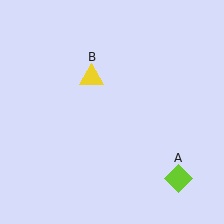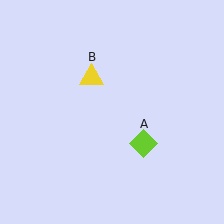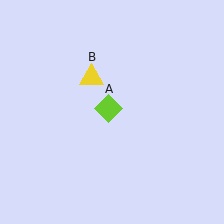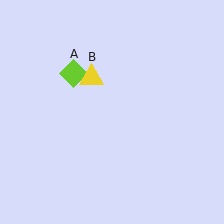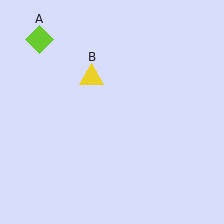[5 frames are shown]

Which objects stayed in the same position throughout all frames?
Yellow triangle (object B) remained stationary.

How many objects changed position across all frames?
1 object changed position: lime diamond (object A).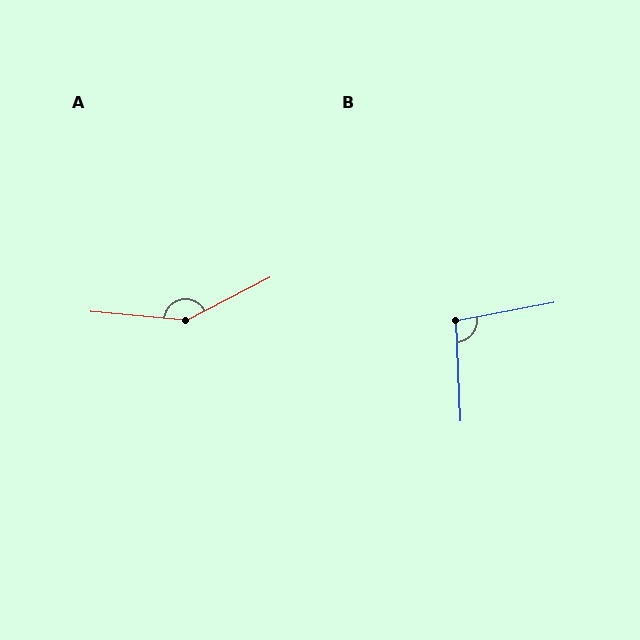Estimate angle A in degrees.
Approximately 147 degrees.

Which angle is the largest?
A, at approximately 147 degrees.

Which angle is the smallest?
B, at approximately 98 degrees.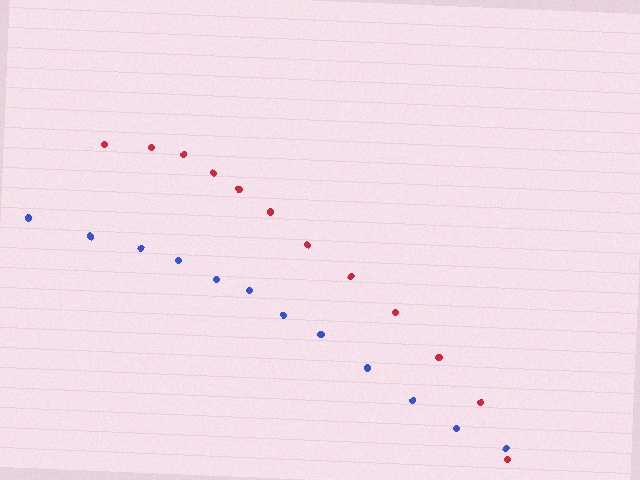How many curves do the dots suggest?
There are 2 distinct paths.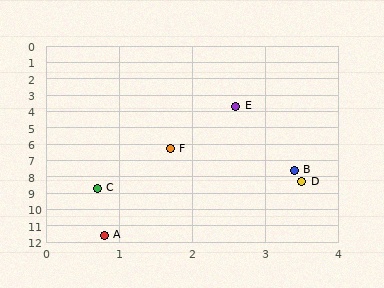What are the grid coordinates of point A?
Point A is at approximately (0.8, 11.6).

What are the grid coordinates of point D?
Point D is at approximately (3.5, 8.3).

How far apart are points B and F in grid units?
Points B and F are about 2.1 grid units apart.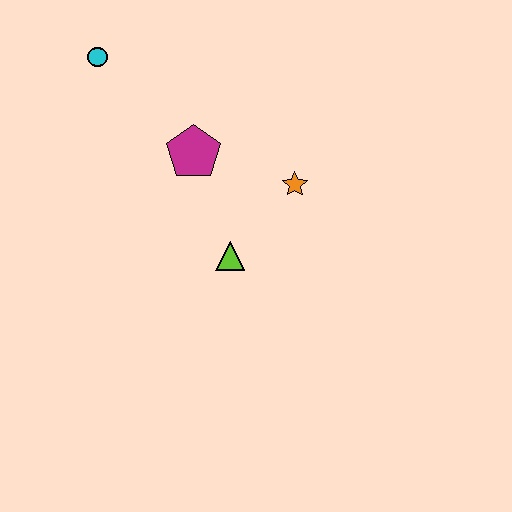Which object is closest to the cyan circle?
The magenta pentagon is closest to the cyan circle.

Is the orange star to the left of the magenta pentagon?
No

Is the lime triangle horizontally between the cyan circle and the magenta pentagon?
No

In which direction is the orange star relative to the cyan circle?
The orange star is to the right of the cyan circle.